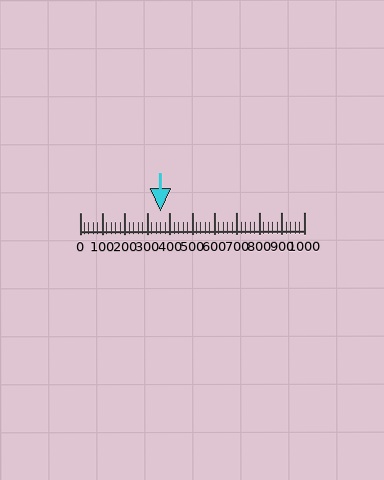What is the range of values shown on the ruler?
The ruler shows values from 0 to 1000.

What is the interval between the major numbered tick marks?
The major tick marks are spaced 100 units apart.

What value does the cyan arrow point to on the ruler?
The cyan arrow points to approximately 360.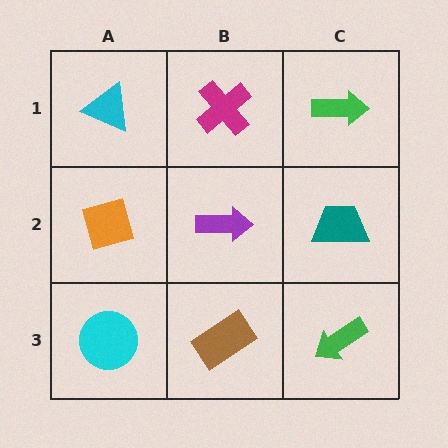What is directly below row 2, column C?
A green arrow.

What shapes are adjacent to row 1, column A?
An orange diamond (row 2, column A), a magenta cross (row 1, column B).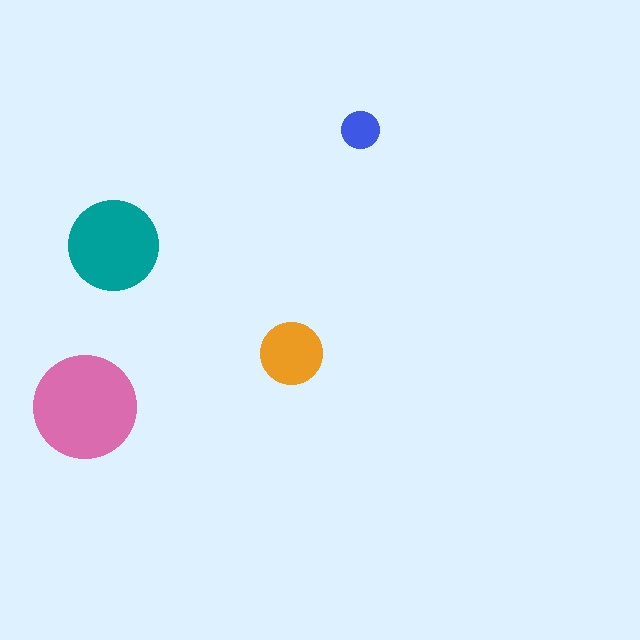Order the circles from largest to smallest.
the pink one, the teal one, the orange one, the blue one.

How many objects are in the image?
There are 4 objects in the image.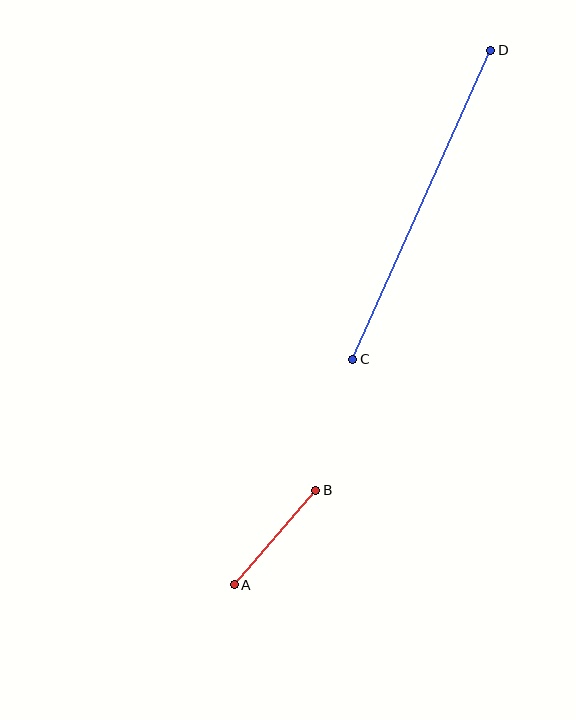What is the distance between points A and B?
The distance is approximately 125 pixels.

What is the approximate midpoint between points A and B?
The midpoint is at approximately (275, 538) pixels.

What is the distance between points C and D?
The distance is approximately 338 pixels.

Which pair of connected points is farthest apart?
Points C and D are farthest apart.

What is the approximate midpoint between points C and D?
The midpoint is at approximately (422, 205) pixels.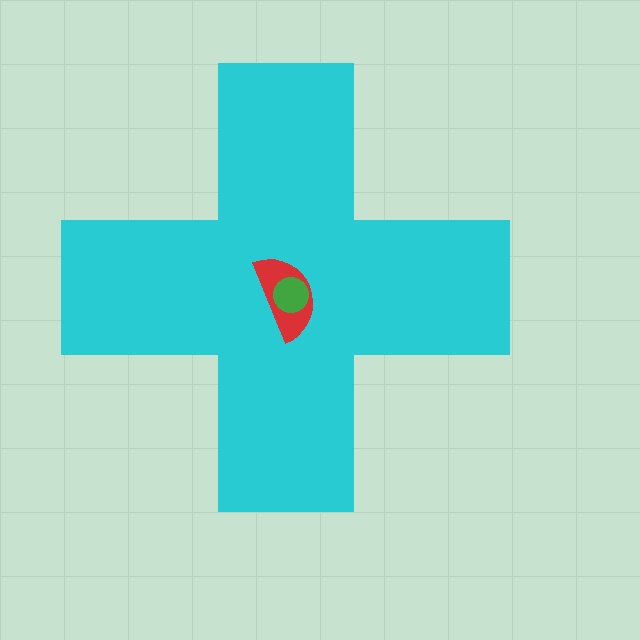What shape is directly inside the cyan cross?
The red semicircle.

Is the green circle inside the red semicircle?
Yes.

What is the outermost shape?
The cyan cross.